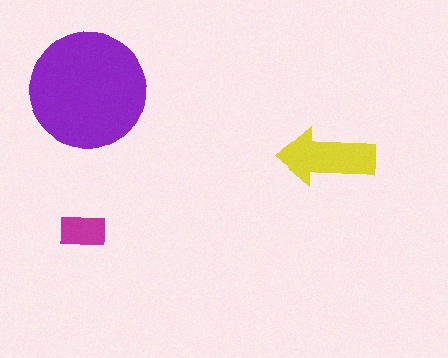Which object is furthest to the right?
The yellow arrow is rightmost.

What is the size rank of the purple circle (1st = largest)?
1st.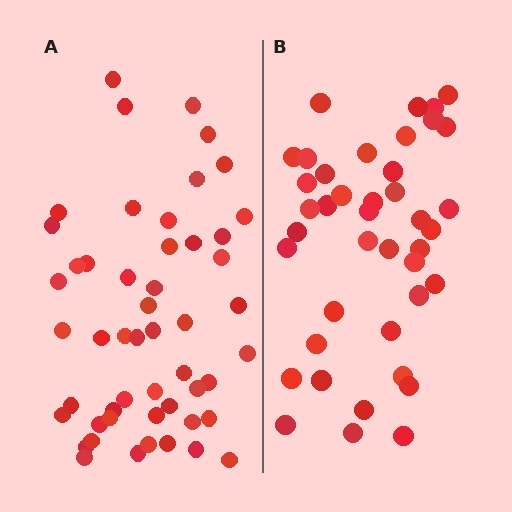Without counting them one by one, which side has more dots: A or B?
Region A (the left region) has more dots.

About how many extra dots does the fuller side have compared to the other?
Region A has roughly 10 or so more dots than region B.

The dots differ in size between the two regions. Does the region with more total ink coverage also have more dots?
No. Region B has more total ink coverage because its dots are larger, but region A actually contains more individual dots. Total area can be misleading — the number of items is what matters here.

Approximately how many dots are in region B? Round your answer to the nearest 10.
About 40 dots. (The exact count is 41, which rounds to 40.)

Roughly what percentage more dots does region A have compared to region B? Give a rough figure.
About 25% more.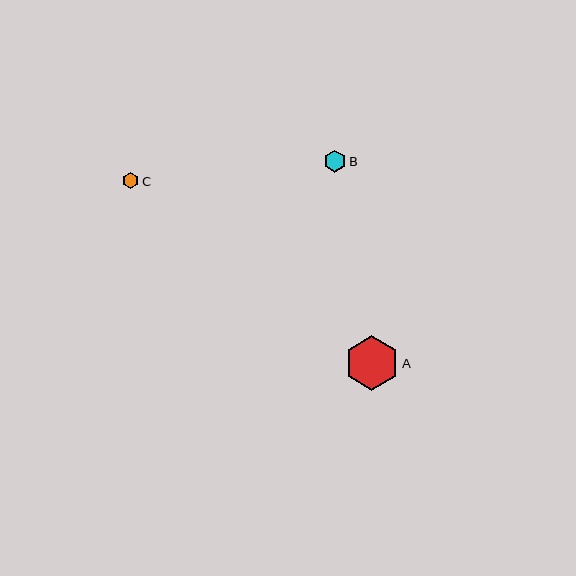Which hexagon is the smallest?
Hexagon C is the smallest with a size of approximately 16 pixels.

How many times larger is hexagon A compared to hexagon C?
Hexagon A is approximately 3.4 times the size of hexagon C.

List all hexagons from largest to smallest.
From largest to smallest: A, B, C.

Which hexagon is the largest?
Hexagon A is the largest with a size of approximately 55 pixels.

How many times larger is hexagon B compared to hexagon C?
Hexagon B is approximately 1.4 times the size of hexagon C.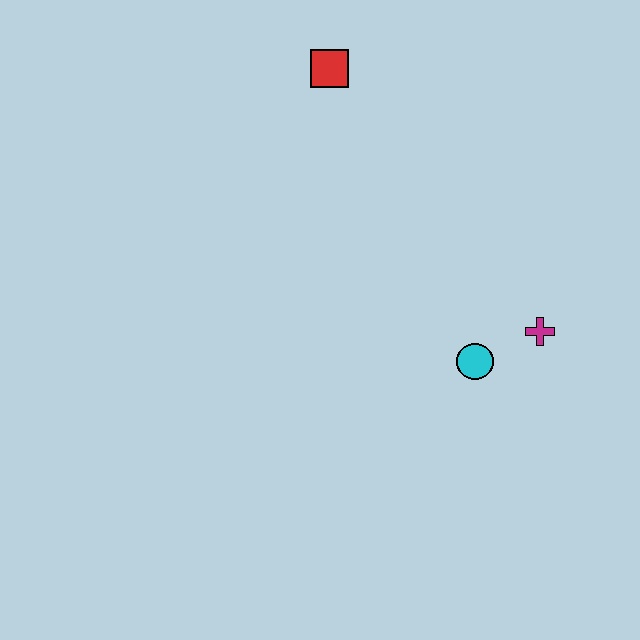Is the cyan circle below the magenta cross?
Yes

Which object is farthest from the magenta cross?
The red square is farthest from the magenta cross.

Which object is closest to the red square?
The cyan circle is closest to the red square.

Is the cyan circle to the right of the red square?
Yes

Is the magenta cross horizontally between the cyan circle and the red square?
No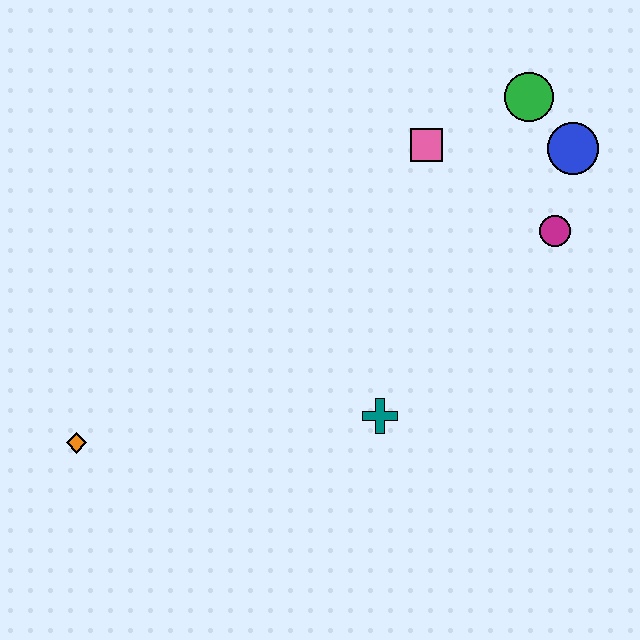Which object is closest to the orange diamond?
The teal cross is closest to the orange diamond.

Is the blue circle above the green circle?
No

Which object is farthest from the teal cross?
The green circle is farthest from the teal cross.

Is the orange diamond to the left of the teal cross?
Yes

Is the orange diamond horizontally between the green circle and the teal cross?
No